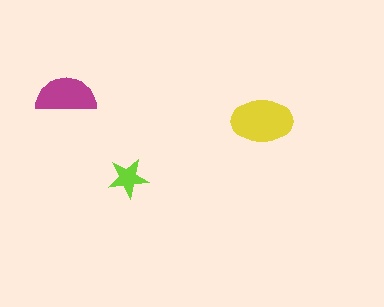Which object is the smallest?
The lime star.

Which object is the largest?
The yellow ellipse.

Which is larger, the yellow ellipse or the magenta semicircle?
The yellow ellipse.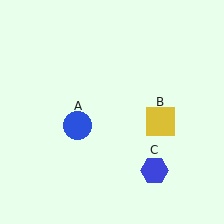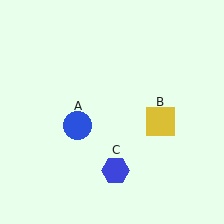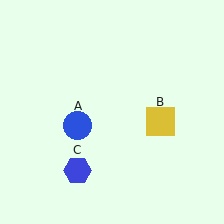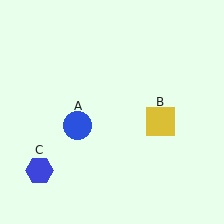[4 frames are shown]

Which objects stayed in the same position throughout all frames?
Blue circle (object A) and yellow square (object B) remained stationary.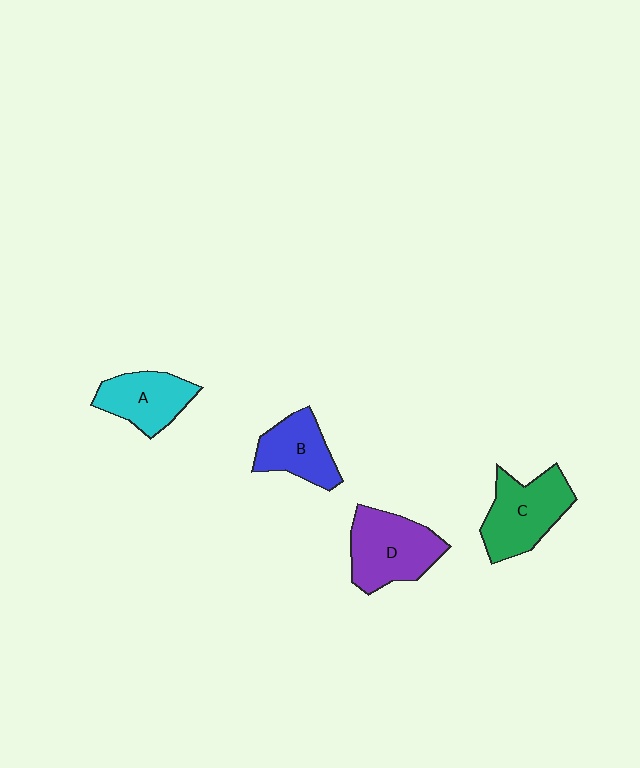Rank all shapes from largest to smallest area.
From largest to smallest: D (purple), C (green), A (cyan), B (blue).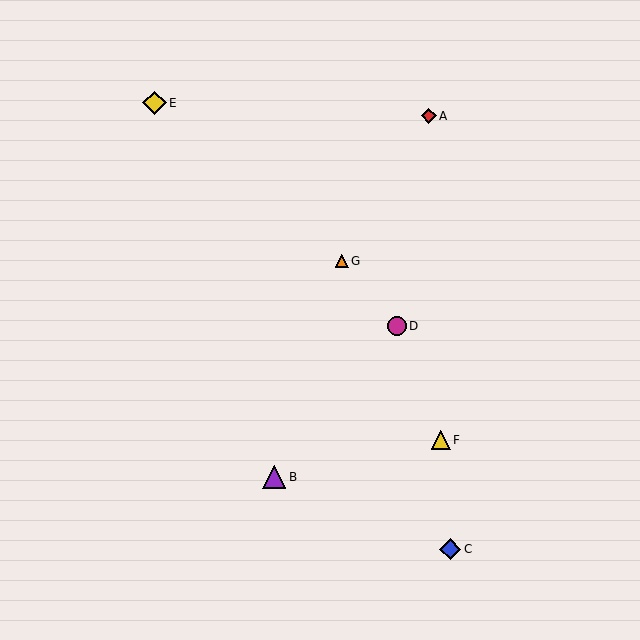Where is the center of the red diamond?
The center of the red diamond is at (429, 116).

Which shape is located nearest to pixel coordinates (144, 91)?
The yellow diamond (labeled E) at (154, 103) is nearest to that location.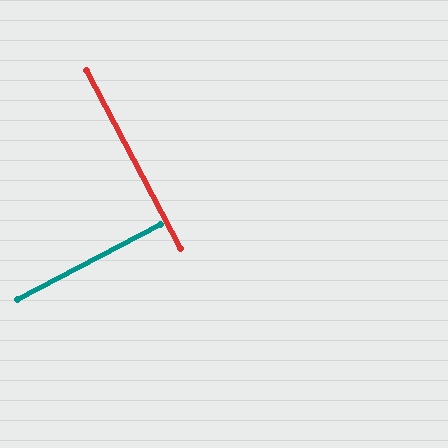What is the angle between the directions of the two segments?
Approximately 90 degrees.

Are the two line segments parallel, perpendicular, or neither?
Perpendicular — they meet at approximately 90°.